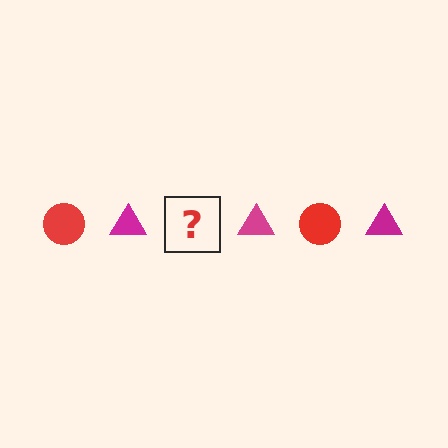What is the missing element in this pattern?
The missing element is a red circle.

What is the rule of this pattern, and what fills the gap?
The rule is that the pattern alternates between red circle and magenta triangle. The gap should be filled with a red circle.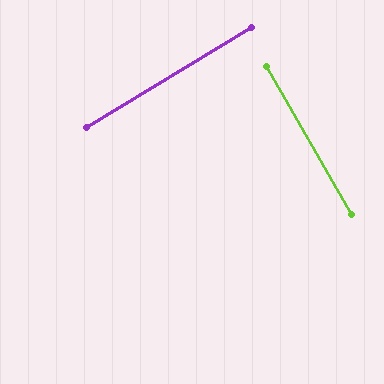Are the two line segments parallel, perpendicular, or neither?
Perpendicular — they meet at approximately 89°.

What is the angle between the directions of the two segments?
Approximately 89 degrees.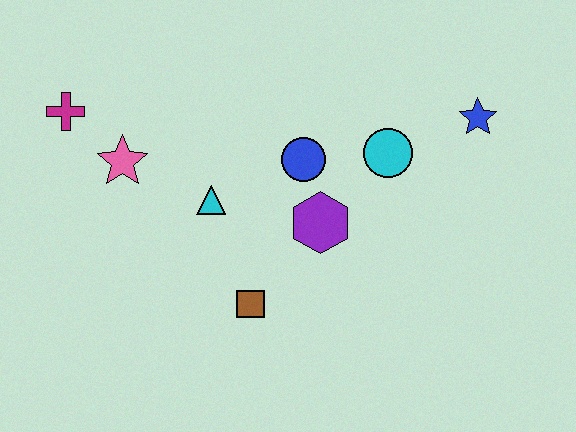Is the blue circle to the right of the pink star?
Yes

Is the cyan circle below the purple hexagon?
No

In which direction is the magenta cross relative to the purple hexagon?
The magenta cross is to the left of the purple hexagon.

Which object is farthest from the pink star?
The blue star is farthest from the pink star.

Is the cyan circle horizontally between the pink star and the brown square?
No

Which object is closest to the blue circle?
The purple hexagon is closest to the blue circle.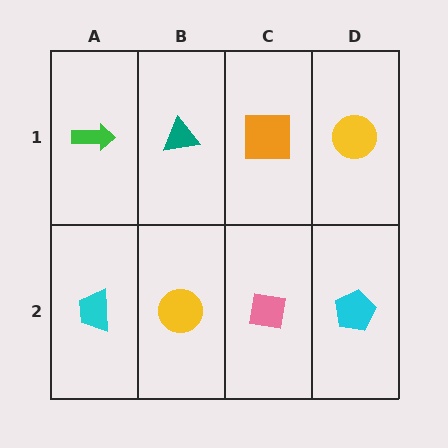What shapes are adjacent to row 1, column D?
A cyan pentagon (row 2, column D), an orange square (row 1, column C).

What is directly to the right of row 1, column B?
An orange square.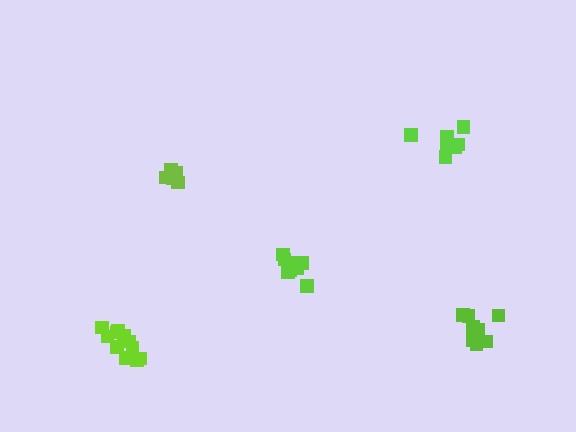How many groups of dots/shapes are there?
There are 5 groups.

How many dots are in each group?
Group 1: 8 dots, Group 2: 7 dots, Group 3: 5 dots, Group 4: 11 dots, Group 5: 10 dots (41 total).